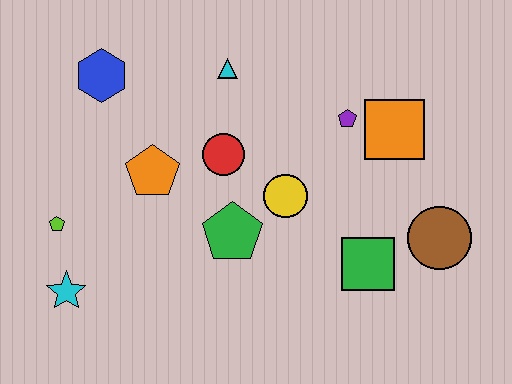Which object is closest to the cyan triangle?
The red circle is closest to the cyan triangle.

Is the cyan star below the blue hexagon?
Yes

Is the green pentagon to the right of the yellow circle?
No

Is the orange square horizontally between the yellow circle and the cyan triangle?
No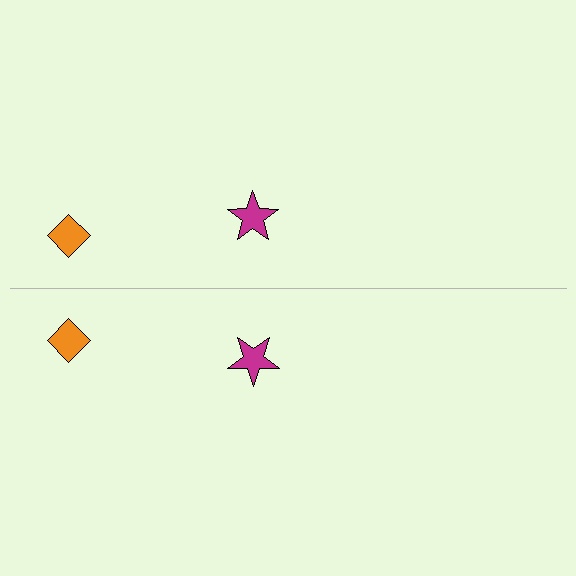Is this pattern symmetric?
Yes, this pattern has bilateral (reflection) symmetry.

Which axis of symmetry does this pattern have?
The pattern has a horizontal axis of symmetry running through the center of the image.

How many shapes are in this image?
There are 4 shapes in this image.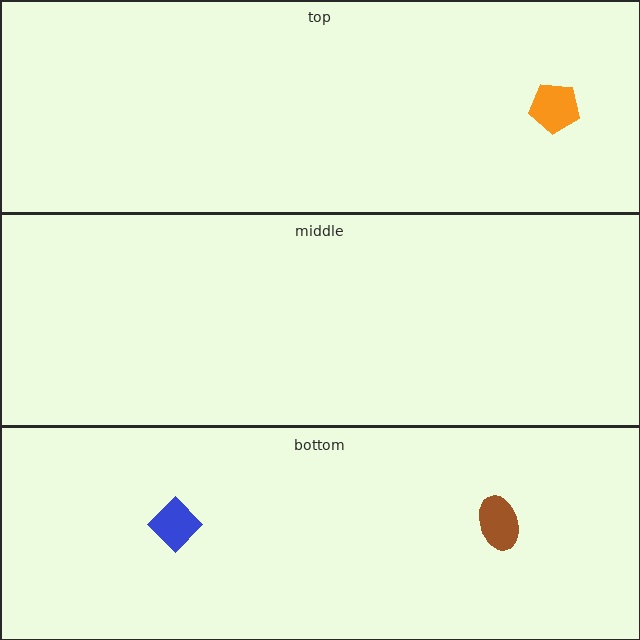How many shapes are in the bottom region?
2.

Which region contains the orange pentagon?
The top region.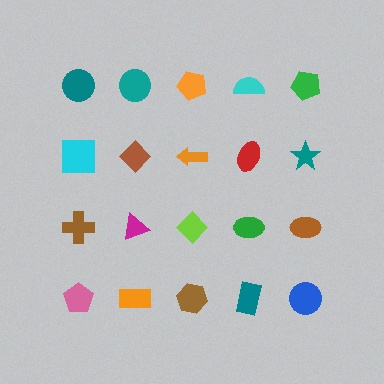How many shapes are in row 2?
5 shapes.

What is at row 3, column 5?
A brown ellipse.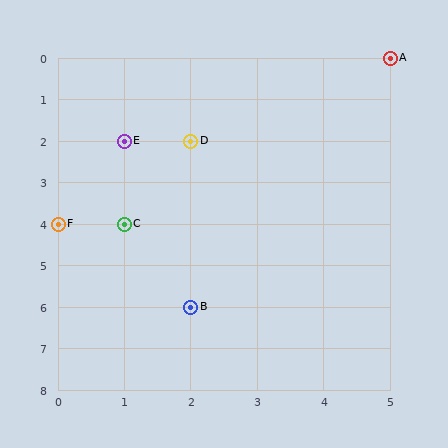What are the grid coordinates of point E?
Point E is at grid coordinates (1, 2).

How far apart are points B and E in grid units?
Points B and E are 1 column and 4 rows apart (about 4.1 grid units diagonally).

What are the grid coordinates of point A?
Point A is at grid coordinates (5, 0).